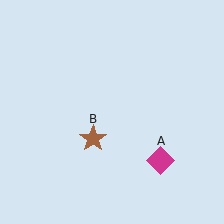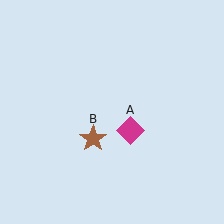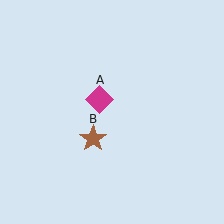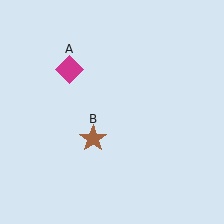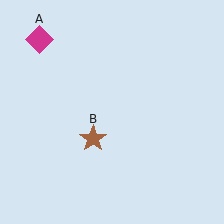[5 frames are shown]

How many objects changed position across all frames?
1 object changed position: magenta diamond (object A).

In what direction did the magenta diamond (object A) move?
The magenta diamond (object A) moved up and to the left.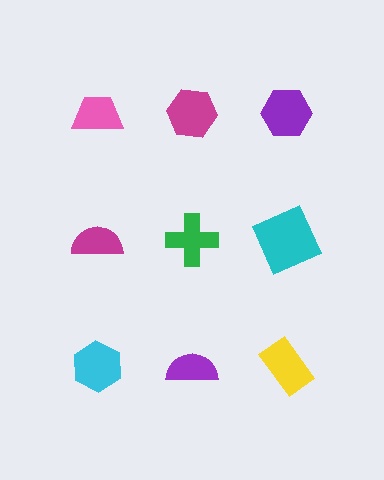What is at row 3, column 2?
A purple semicircle.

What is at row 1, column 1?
A pink trapezoid.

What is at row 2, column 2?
A green cross.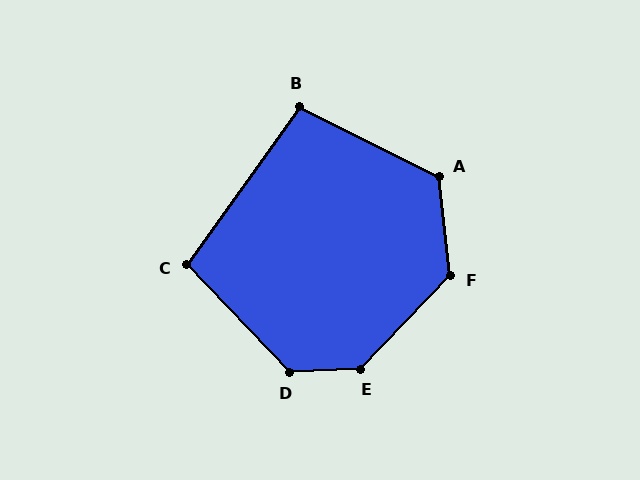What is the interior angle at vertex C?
Approximately 101 degrees (obtuse).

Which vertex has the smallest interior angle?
B, at approximately 99 degrees.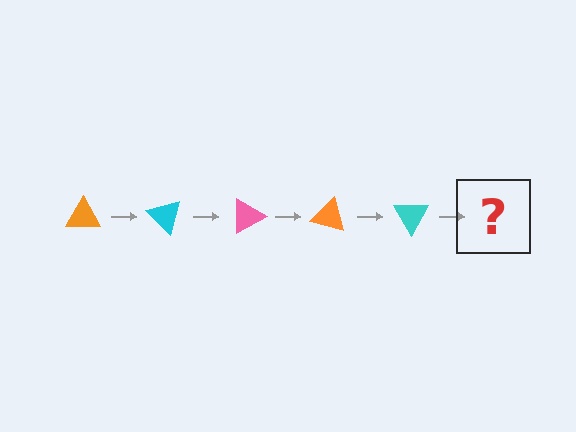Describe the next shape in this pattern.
It should be a pink triangle, rotated 225 degrees from the start.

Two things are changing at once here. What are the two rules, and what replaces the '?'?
The two rules are that it rotates 45 degrees each step and the color cycles through orange, cyan, and pink. The '?' should be a pink triangle, rotated 225 degrees from the start.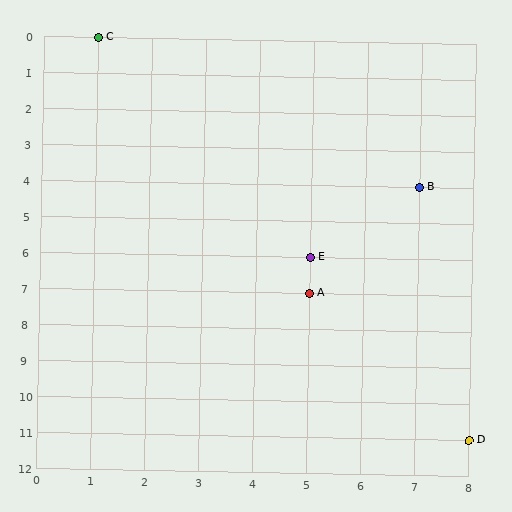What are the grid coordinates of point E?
Point E is at grid coordinates (5, 6).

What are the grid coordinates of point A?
Point A is at grid coordinates (5, 7).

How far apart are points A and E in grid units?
Points A and E are 1 row apart.